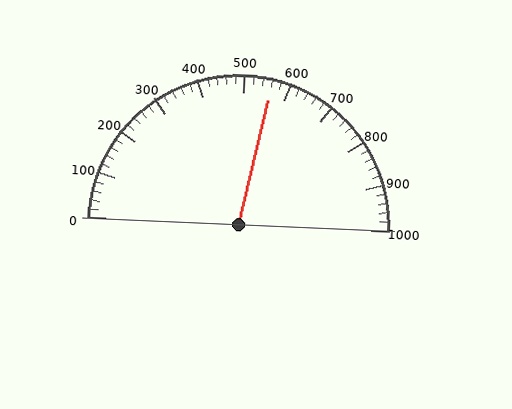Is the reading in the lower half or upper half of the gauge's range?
The reading is in the upper half of the range (0 to 1000).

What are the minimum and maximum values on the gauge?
The gauge ranges from 0 to 1000.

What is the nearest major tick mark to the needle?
The nearest major tick mark is 600.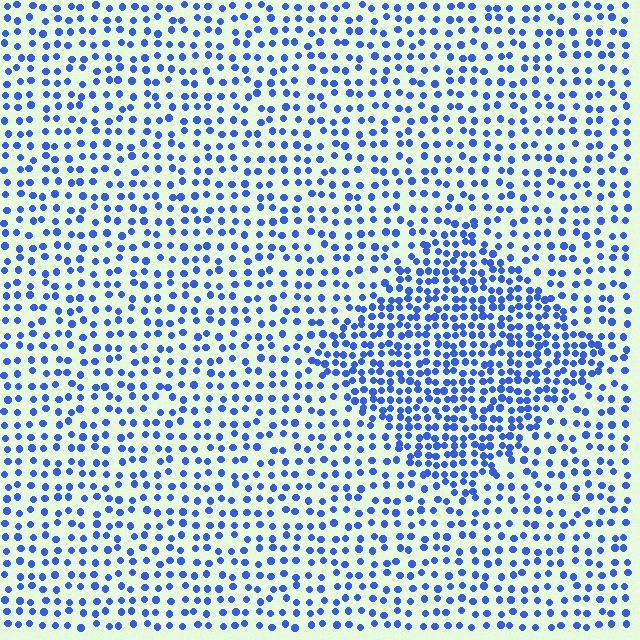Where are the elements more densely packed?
The elements are more densely packed inside the diamond boundary.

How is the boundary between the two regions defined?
The boundary is defined by a change in element density (approximately 1.9x ratio). All elements are the same color, size, and shape.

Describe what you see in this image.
The image contains small blue elements arranged at two different densities. A diamond-shaped region is visible where the elements are more densely packed than the surrounding area.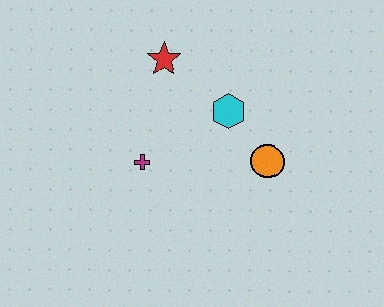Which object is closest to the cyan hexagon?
The orange circle is closest to the cyan hexagon.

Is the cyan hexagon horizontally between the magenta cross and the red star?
No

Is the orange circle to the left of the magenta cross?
No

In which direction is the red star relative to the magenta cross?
The red star is above the magenta cross.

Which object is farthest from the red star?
The orange circle is farthest from the red star.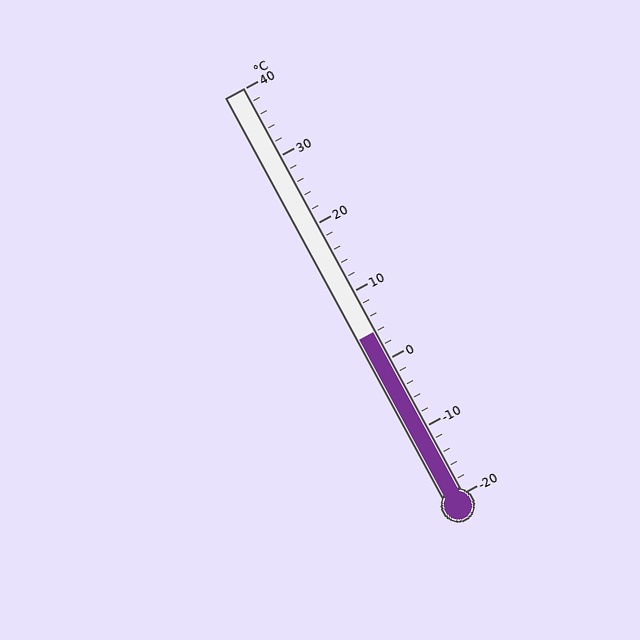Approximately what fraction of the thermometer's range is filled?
The thermometer is filled to approximately 40% of its range.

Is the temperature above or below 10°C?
The temperature is below 10°C.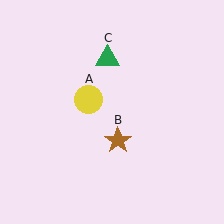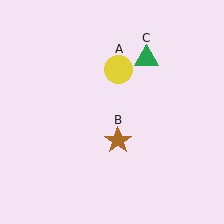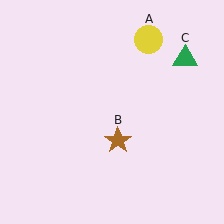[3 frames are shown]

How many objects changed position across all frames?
2 objects changed position: yellow circle (object A), green triangle (object C).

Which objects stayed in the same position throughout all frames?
Brown star (object B) remained stationary.